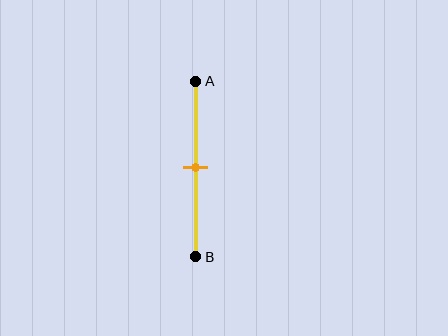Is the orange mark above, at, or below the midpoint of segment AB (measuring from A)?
The orange mark is approximately at the midpoint of segment AB.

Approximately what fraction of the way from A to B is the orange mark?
The orange mark is approximately 50% of the way from A to B.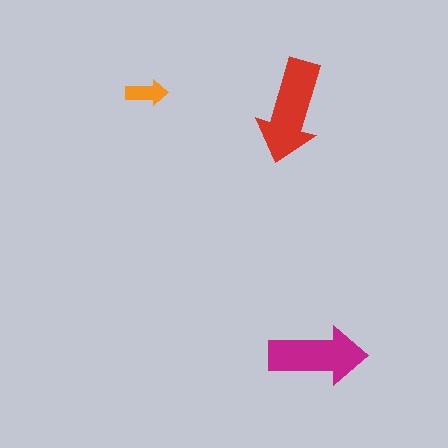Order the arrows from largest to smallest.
the red one, the magenta one, the orange one.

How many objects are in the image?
There are 3 objects in the image.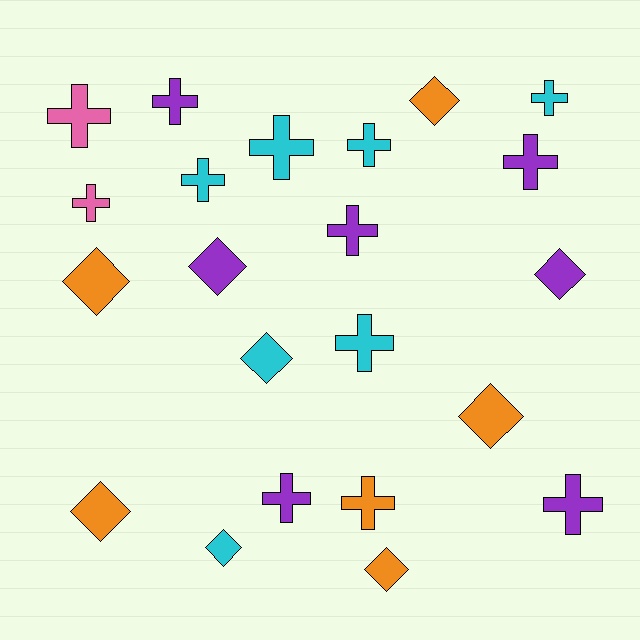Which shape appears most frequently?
Cross, with 13 objects.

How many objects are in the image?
There are 22 objects.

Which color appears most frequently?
Purple, with 7 objects.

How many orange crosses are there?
There is 1 orange cross.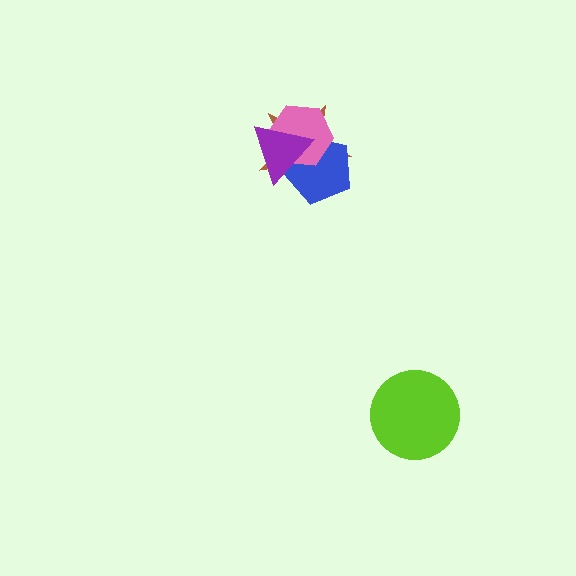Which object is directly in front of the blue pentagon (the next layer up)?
The pink hexagon is directly in front of the blue pentagon.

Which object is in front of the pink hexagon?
The purple triangle is in front of the pink hexagon.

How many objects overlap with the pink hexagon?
3 objects overlap with the pink hexagon.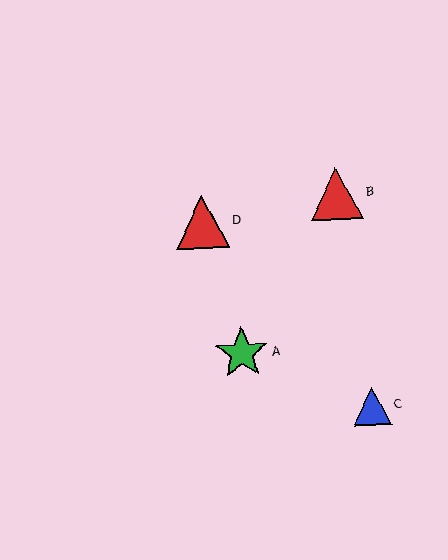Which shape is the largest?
The green star (labeled A) is the largest.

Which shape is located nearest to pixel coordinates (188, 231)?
The red triangle (labeled D) at (202, 222) is nearest to that location.